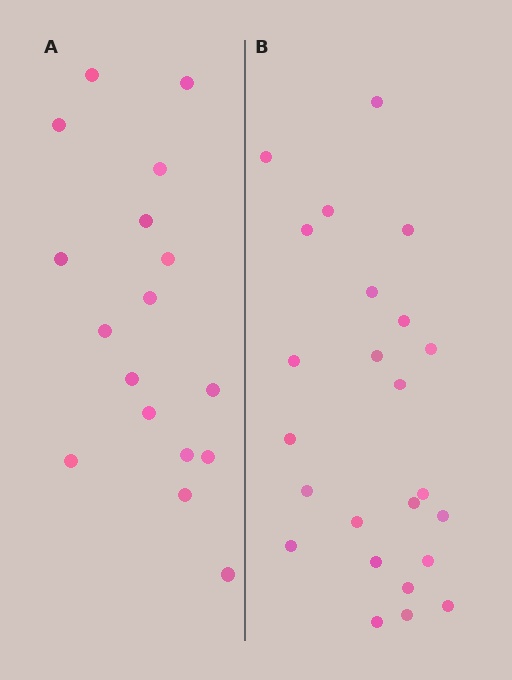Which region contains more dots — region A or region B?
Region B (the right region) has more dots.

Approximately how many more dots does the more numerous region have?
Region B has roughly 8 or so more dots than region A.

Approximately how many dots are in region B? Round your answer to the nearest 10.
About 20 dots. (The exact count is 24, which rounds to 20.)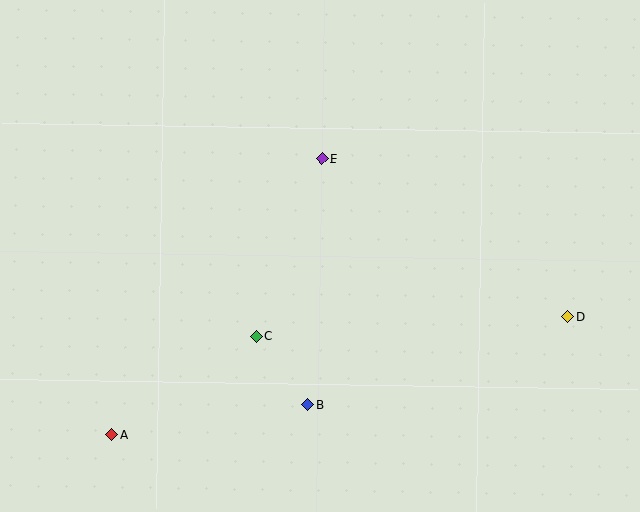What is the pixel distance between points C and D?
The distance between C and D is 312 pixels.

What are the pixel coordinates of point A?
Point A is at (112, 434).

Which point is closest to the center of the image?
Point E at (322, 159) is closest to the center.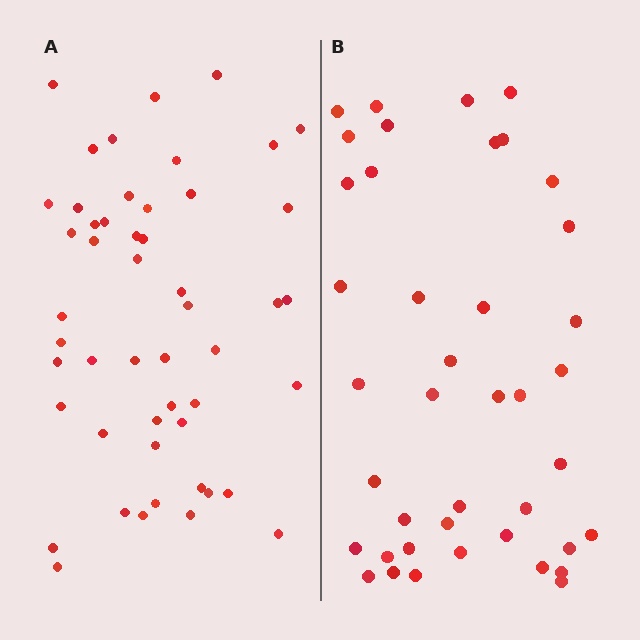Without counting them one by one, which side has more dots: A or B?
Region A (the left region) has more dots.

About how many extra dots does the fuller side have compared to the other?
Region A has roughly 8 or so more dots than region B.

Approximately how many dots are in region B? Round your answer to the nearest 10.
About 40 dots. (The exact count is 41, which rounds to 40.)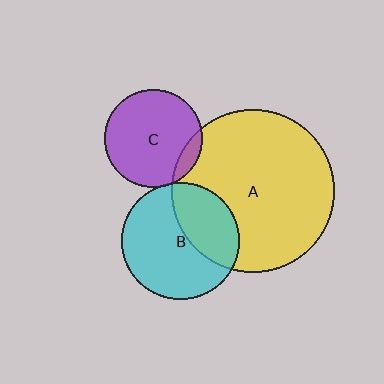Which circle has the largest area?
Circle A (yellow).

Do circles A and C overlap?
Yes.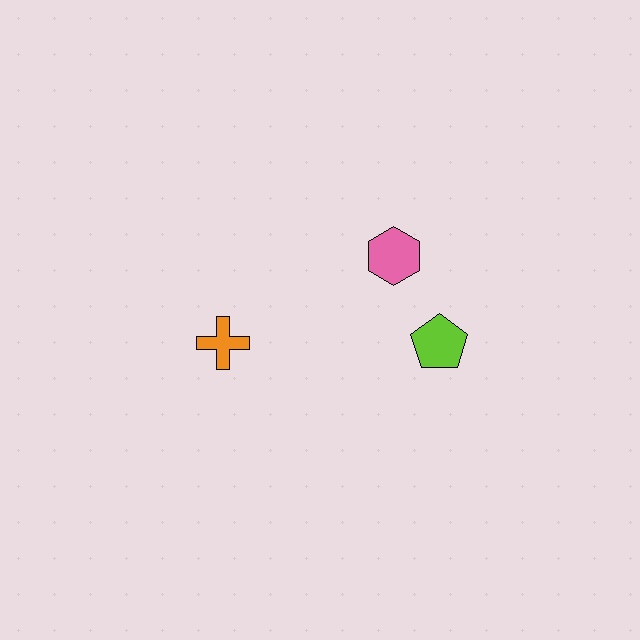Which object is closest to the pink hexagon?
The lime pentagon is closest to the pink hexagon.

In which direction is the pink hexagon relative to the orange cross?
The pink hexagon is to the right of the orange cross.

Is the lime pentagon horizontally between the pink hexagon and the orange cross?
No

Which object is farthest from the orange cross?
The lime pentagon is farthest from the orange cross.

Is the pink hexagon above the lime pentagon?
Yes